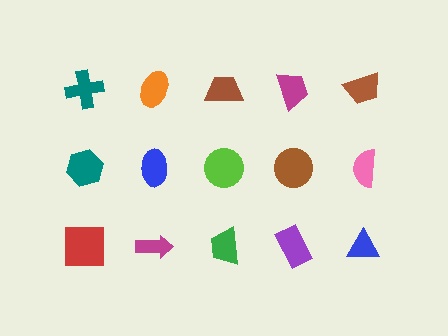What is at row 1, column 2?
An orange ellipse.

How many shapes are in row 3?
5 shapes.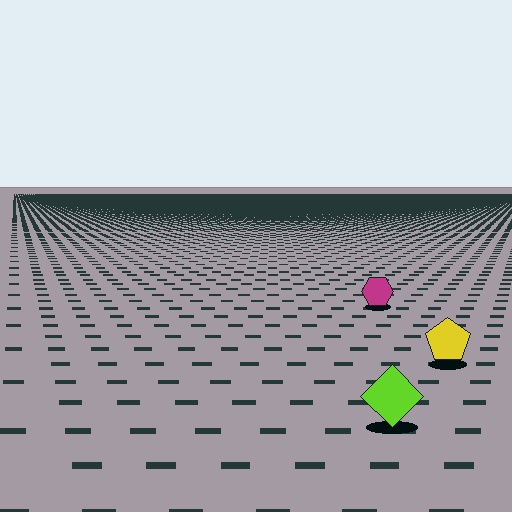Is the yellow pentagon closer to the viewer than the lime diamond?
No. The lime diamond is closer — you can tell from the texture gradient: the ground texture is coarser near it.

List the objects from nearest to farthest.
From nearest to farthest: the lime diamond, the yellow pentagon, the magenta hexagon.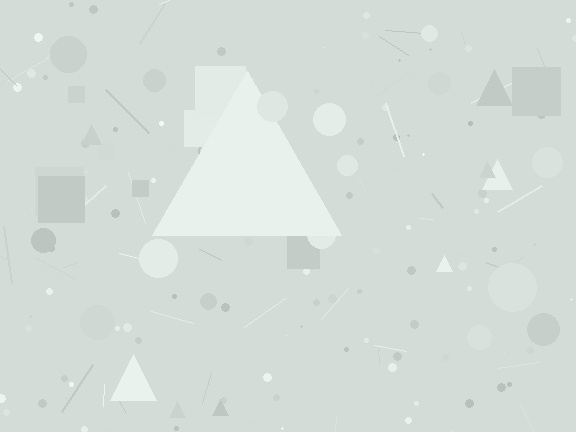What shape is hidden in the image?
A triangle is hidden in the image.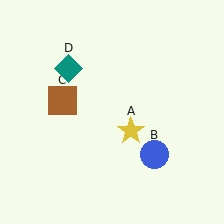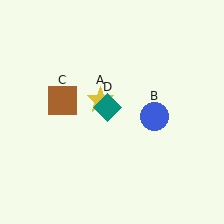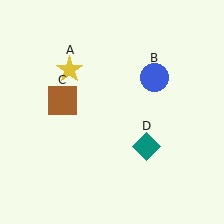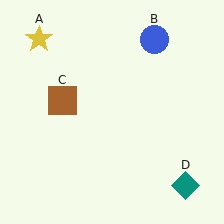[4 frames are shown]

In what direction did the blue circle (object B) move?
The blue circle (object B) moved up.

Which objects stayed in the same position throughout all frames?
Brown square (object C) remained stationary.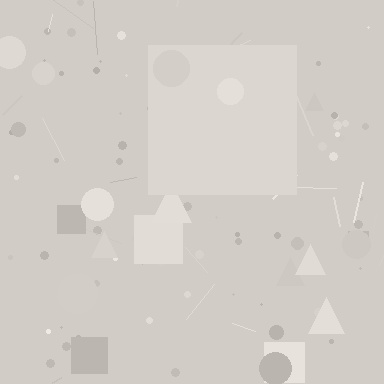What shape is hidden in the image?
A square is hidden in the image.